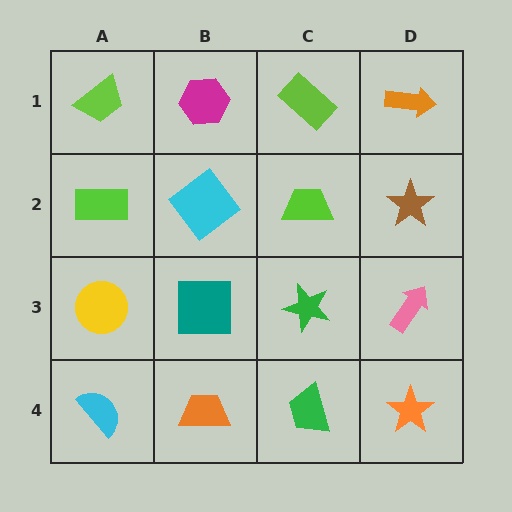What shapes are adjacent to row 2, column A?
A lime trapezoid (row 1, column A), a yellow circle (row 3, column A), a cyan diamond (row 2, column B).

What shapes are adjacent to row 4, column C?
A green star (row 3, column C), an orange trapezoid (row 4, column B), an orange star (row 4, column D).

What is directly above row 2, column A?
A lime trapezoid.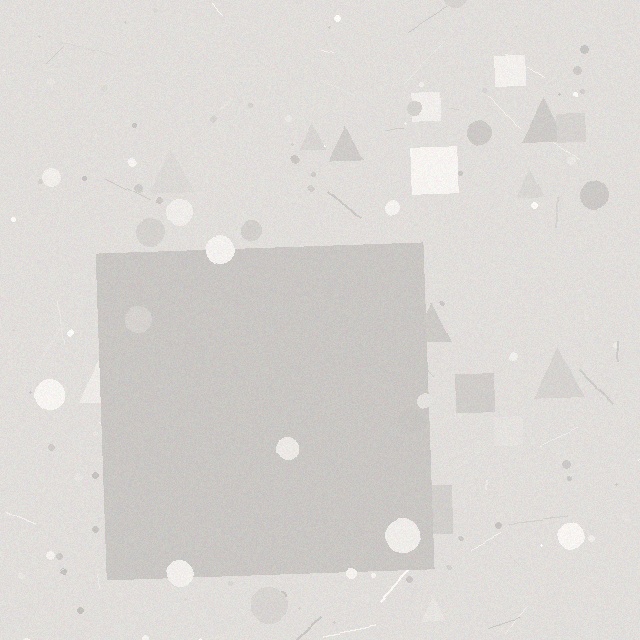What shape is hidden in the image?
A square is hidden in the image.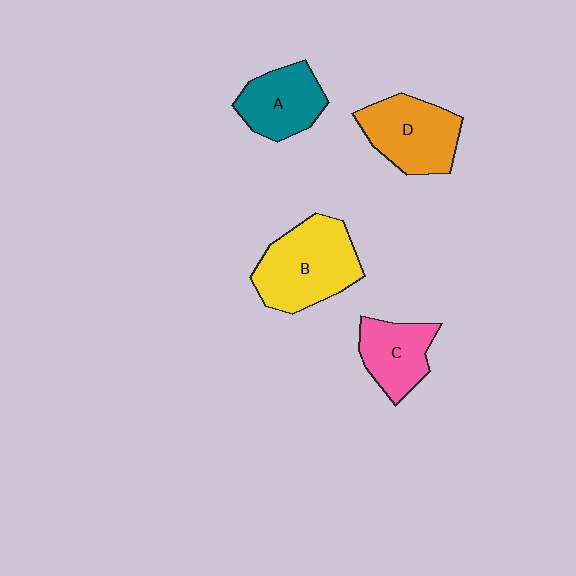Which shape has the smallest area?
Shape C (pink).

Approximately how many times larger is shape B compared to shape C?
Approximately 1.6 times.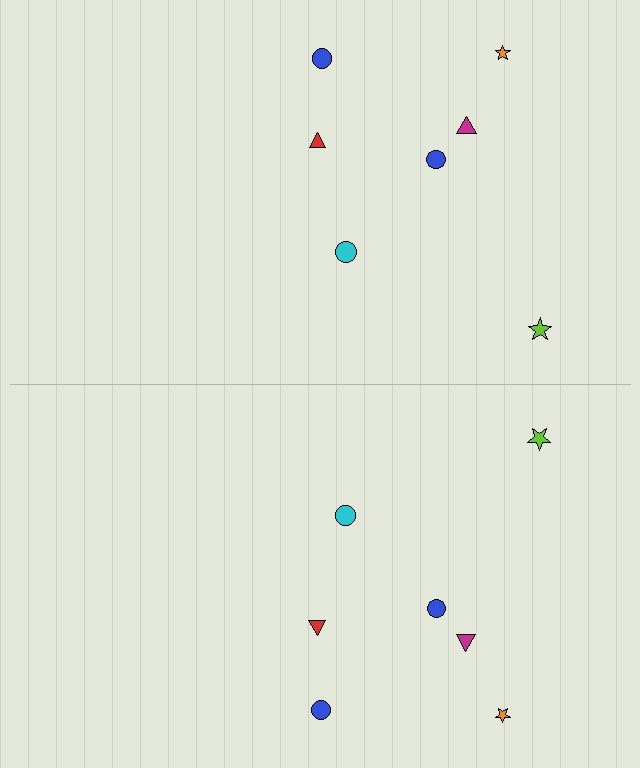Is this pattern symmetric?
Yes, this pattern has bilateral (reflection) symmetry.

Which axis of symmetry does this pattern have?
The pattern has a horizontal axis of symmetry running through the center of the image.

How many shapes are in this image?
There are 14 shapes in this image.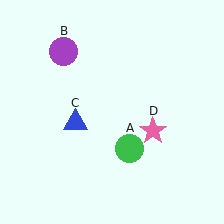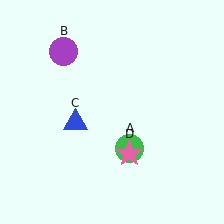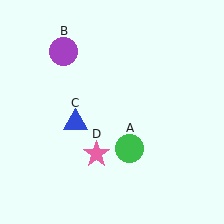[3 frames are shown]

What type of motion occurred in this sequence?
The pink star (object D) rotated clockwise around the center of the scene.